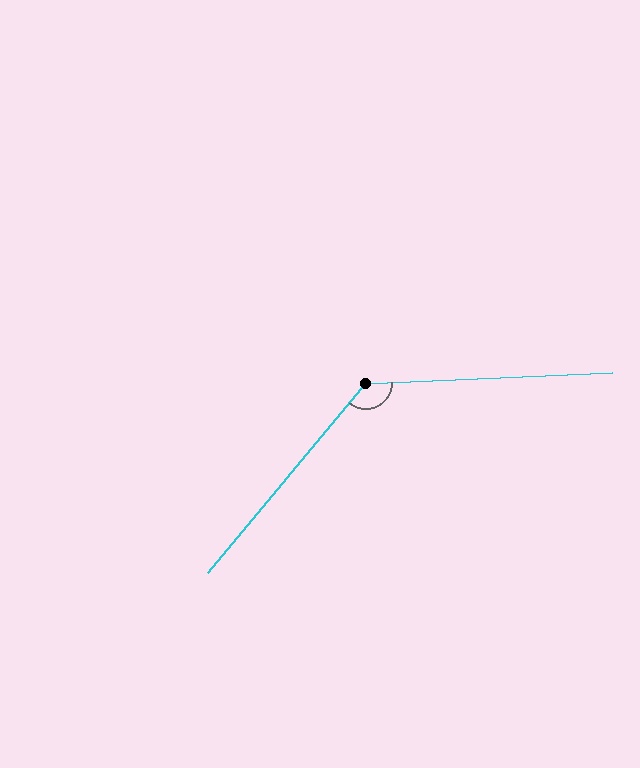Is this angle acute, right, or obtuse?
It is obtuse.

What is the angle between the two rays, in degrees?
Approximately 132 degrees.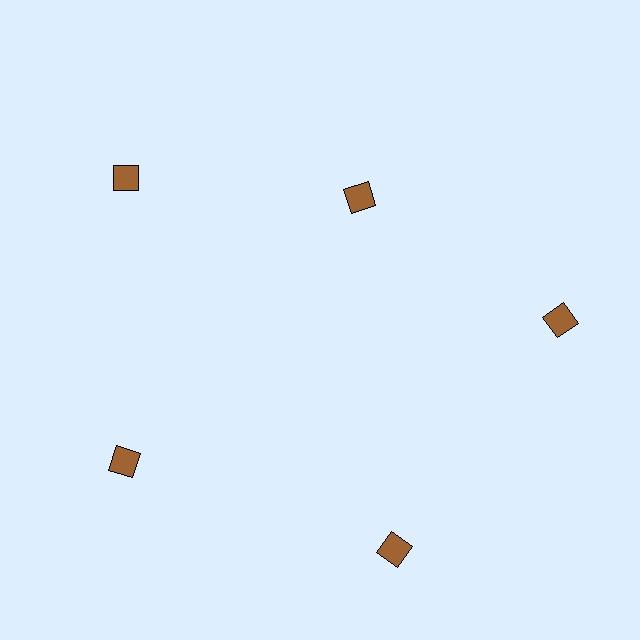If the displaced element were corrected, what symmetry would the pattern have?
It would have 5-fold rotational symmetry — the pattern would map onto itself every 72 degrees.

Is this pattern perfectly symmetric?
No. The 5 brown diamonds are arranged in a ring, but one element near the 1 o'clock position is pulled inward toward the center, breaking the 5-fold rotational symmetry.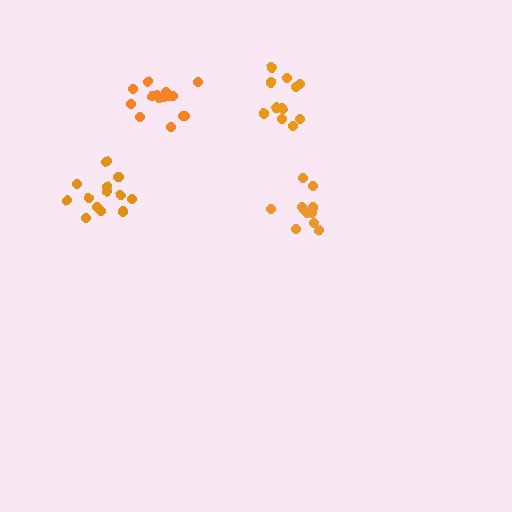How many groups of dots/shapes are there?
There are 4 groups.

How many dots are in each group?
Group 1: 11 dots, Group 2: 13 dots, Group 3: 12 dots, Group 4: 15 dots (51 total).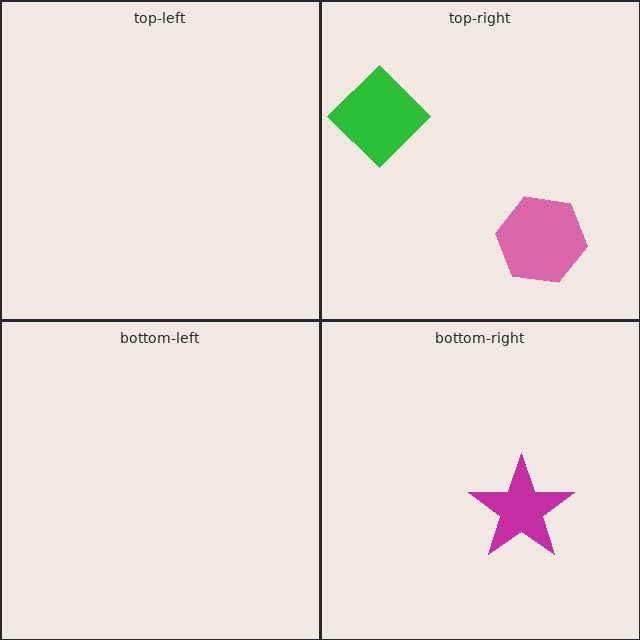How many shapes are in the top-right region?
2.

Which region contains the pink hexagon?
The top-right region.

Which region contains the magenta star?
The bottom-right region.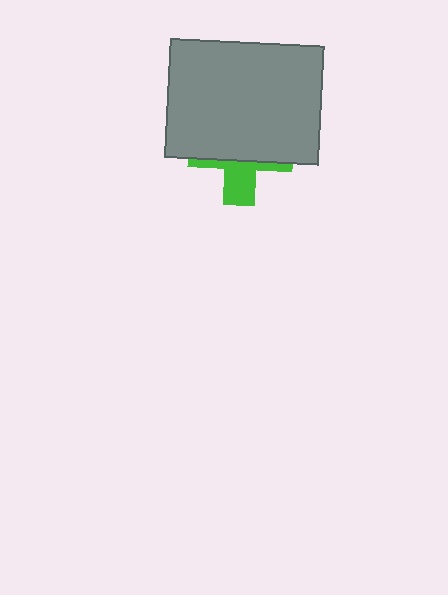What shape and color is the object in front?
The object in front is a gray rectangle.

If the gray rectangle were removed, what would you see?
You would see the complete green cross.